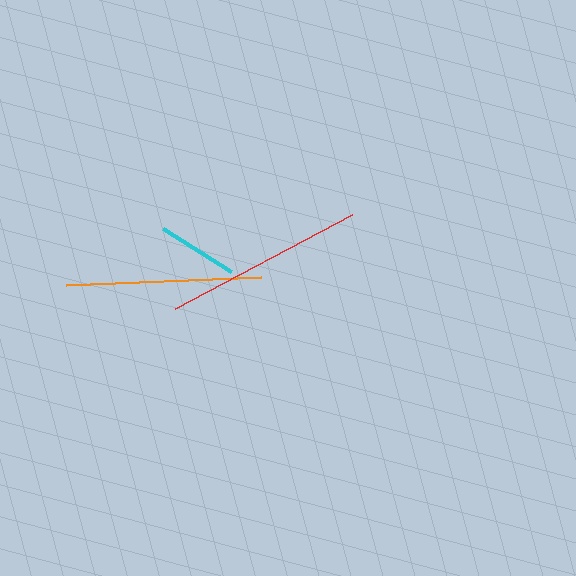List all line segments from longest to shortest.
From longest to shortest: red, orange, cyan.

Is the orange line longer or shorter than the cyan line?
The orange line is longer than the cyan line.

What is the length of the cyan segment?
The cyan segment is approximately 81 pixels long.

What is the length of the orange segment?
The orange segment is approximately 195 pixels long.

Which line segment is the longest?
The red line is the longest at approximately 201 pixels.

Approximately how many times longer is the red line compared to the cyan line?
The red line is approximately 2.5 times the length of the cyan line.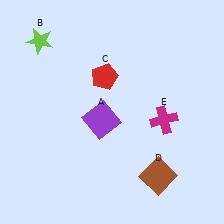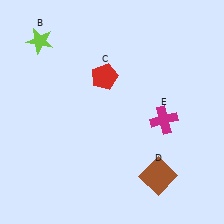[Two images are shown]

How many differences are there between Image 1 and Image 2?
There is 1 difference between the two images.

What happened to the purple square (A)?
The purple square (A) was removed in Image 2. It was in the bottom-left area of Image 1.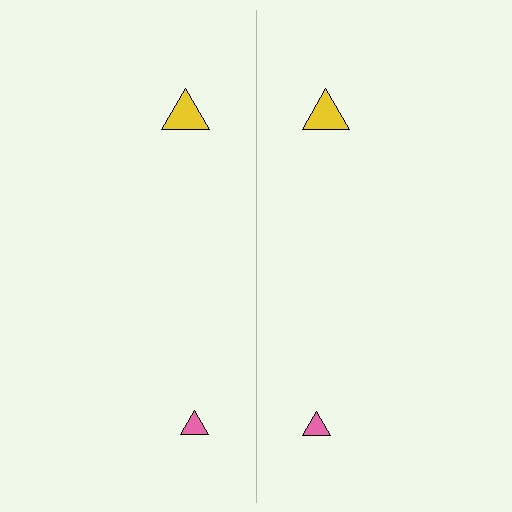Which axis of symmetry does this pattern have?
The pattern has a vertical axis of symmetry running through the center of the image.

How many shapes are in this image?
There are 4 shapes in this image.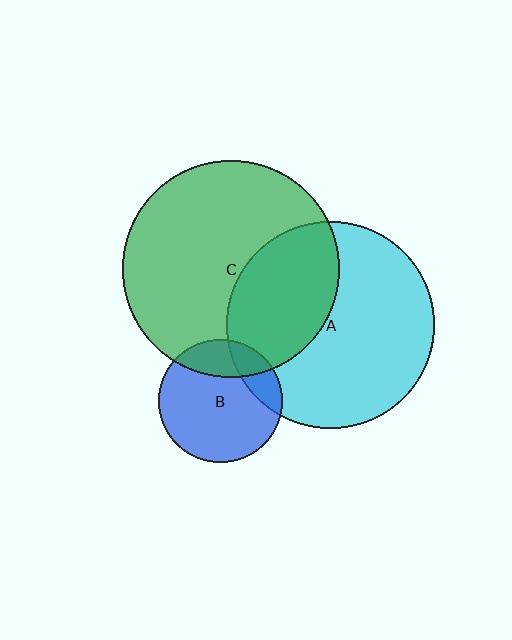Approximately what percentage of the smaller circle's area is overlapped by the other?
Approximately 15%.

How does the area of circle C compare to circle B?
Approximately 3.1 times.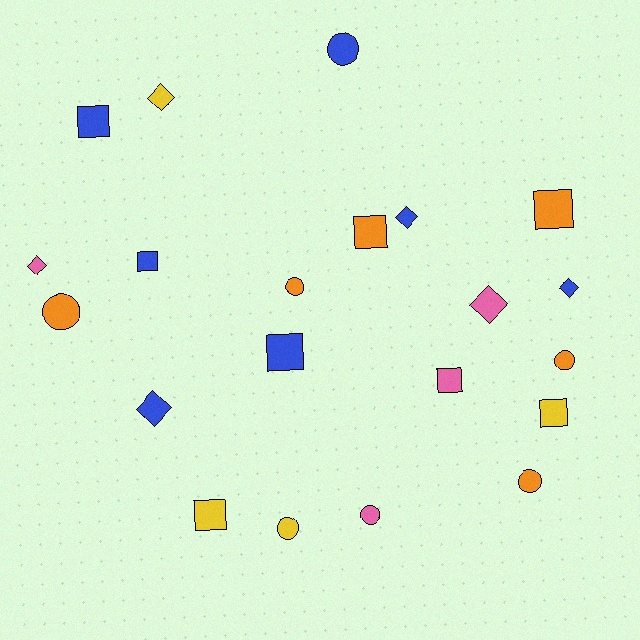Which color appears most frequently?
Blue, with 7 objects.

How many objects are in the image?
There are 21 objects.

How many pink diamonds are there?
There are 2 pink diamonds.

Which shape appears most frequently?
Square, with 8 objects.